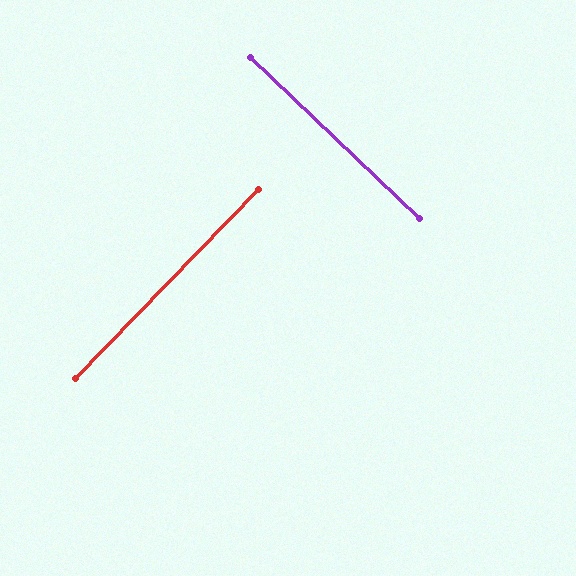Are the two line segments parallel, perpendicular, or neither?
Perpendicular — they meet at approximately 90°.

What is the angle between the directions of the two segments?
Approximately 90 degrees.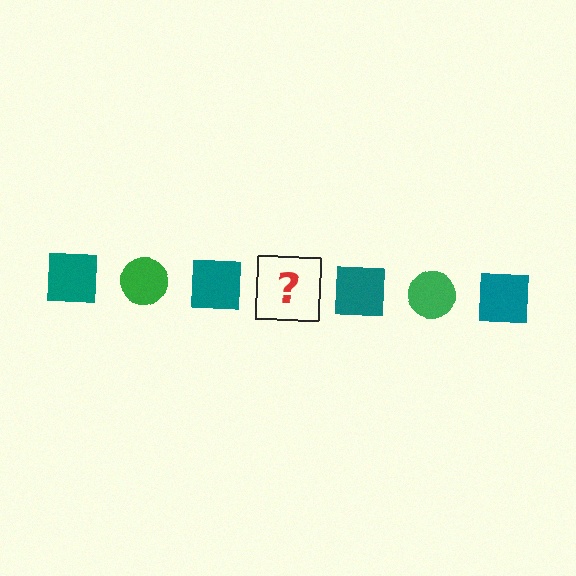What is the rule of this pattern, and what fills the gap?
The rule is that the pattern alternates between teal square and green circle. The gap should be filled with a green circle.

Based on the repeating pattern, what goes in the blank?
The blank should be a green circle.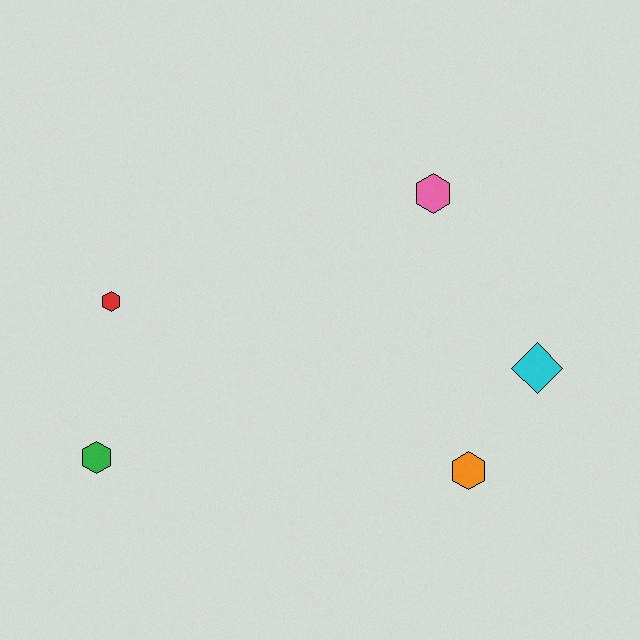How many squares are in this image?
There are no squares.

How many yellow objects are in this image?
There are no yellow objects.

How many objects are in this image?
There are 5 objects.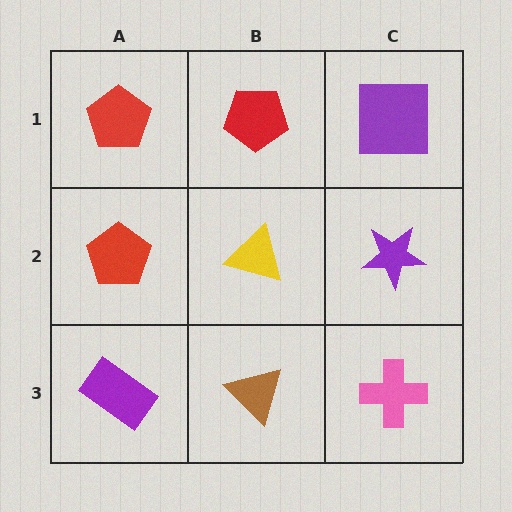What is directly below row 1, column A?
A red pentagon.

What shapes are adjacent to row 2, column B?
A red pentagon (row 1, column B), a brown triangle (row 3, column B), a red pentagon (row 2, column A), a purple star (row 2, column C).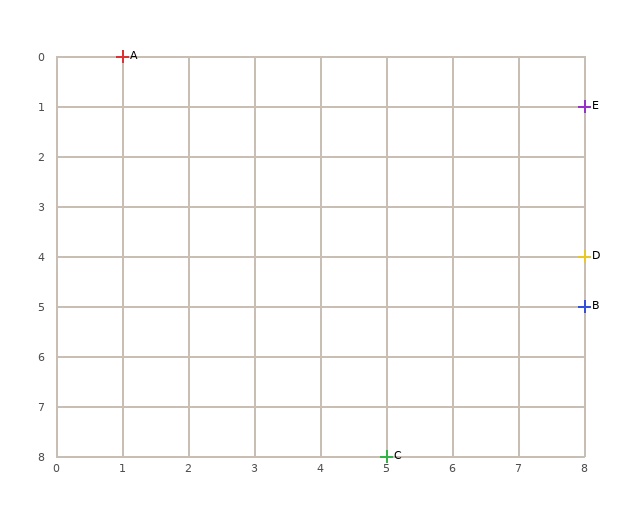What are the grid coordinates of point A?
Point A is at grid coordinates (1, 0).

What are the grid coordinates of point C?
Point C is at grid coordinates (5, 8).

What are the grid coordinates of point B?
Point B is at grid coordinates (8, 5).